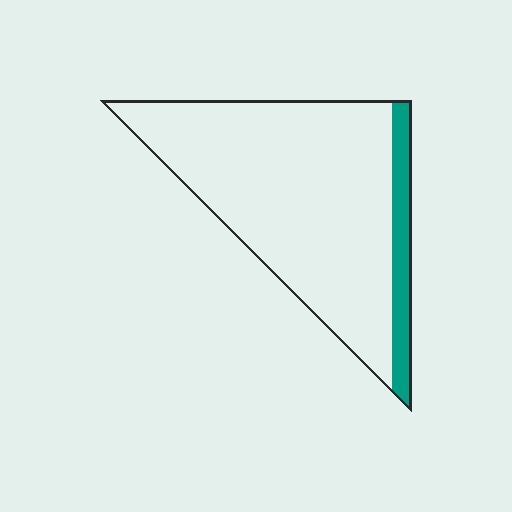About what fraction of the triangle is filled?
About one eighth (1/8).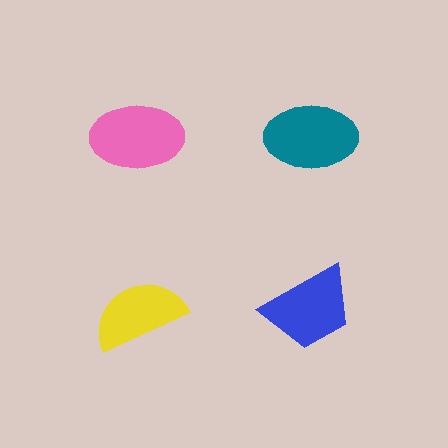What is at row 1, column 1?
A pink ellipse.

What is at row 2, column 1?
A yellow semicircle.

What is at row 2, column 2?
A blue trapezoid.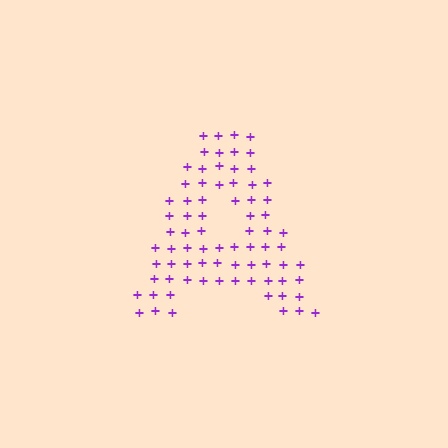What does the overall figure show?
The overall figure shows the letter A.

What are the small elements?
The small elements are plus signs.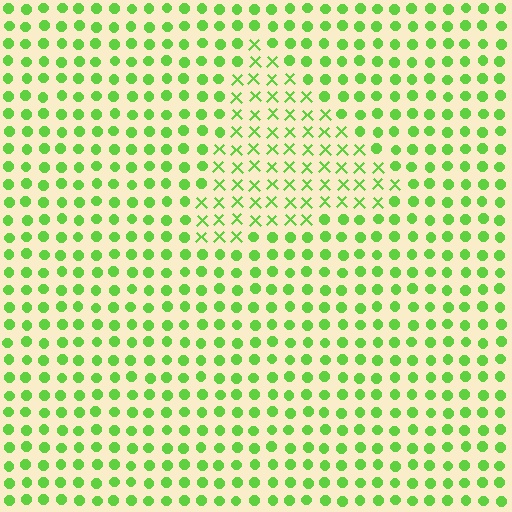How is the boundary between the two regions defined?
The boundary is defined by a change in element shape: X marks inside vs. circles outside. All elements share the same color and spacing.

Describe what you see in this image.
The image is filled with small lime elements arranged in a uniform grid. A triangle-shaped region contains X marks, while the surrounding area contains circles. The boundary is defined purely by the change in element shape.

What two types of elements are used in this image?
The image uses X marks inside the triangle region and circles outside it.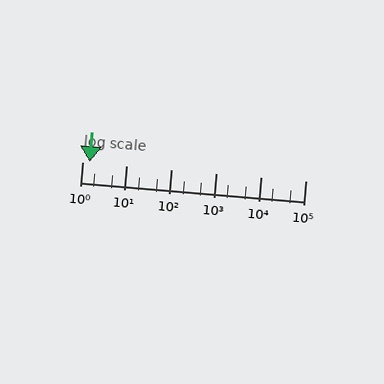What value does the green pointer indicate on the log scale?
The pointer indicates approximately 1.5.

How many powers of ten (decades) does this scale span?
The scale spans 5 decades, from 1 to 100000.